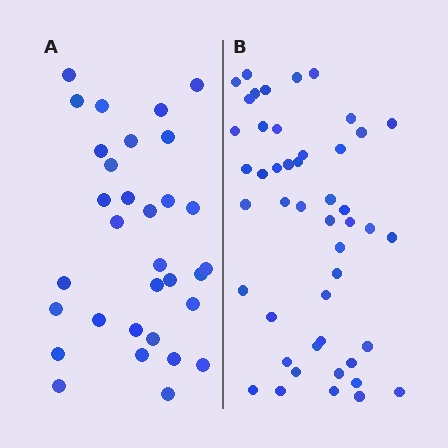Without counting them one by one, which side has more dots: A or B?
Region B (the right region) has more dots.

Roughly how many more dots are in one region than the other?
Region B has approximately 15 more dots than region A.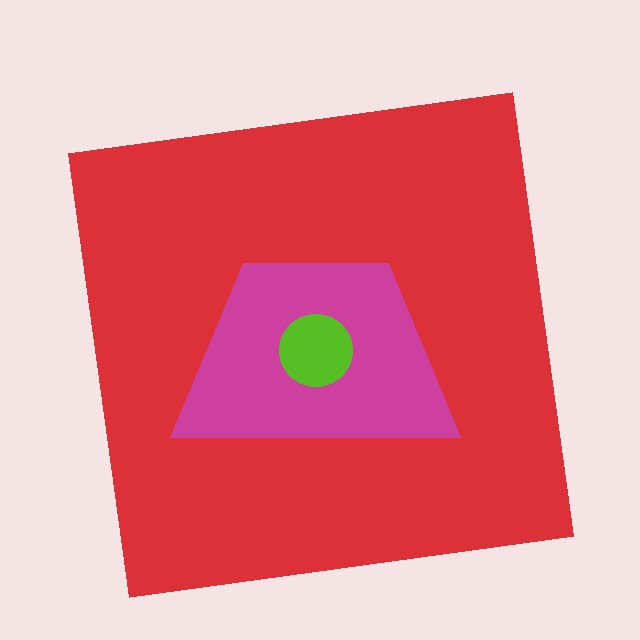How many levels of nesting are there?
3.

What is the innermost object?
The lime circle.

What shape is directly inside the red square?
The magenta trapezoid.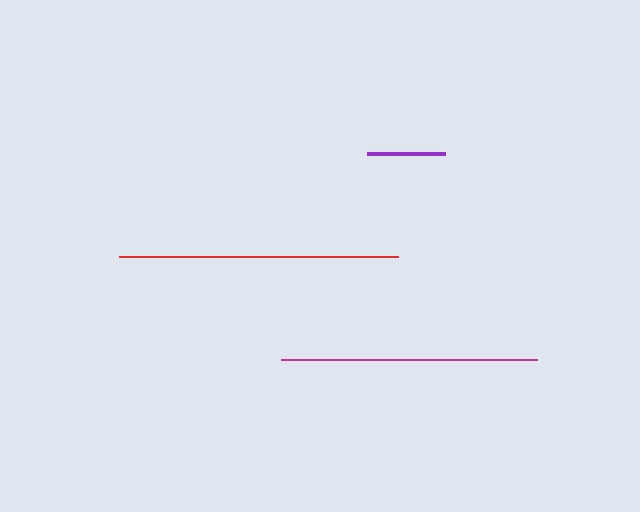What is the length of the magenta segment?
The magenta segment is approximately 256 pixels long.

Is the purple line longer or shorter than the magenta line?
The magenta line is longer than the purple line.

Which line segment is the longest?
The red line is the longest at approximately 279 pixels.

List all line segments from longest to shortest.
From longest to shortest: red, magenta, purple.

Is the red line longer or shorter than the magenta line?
The red line is longer than the magenta line.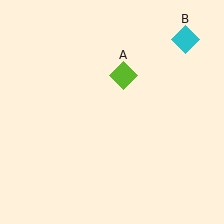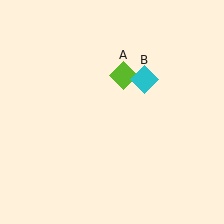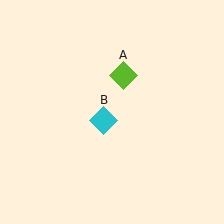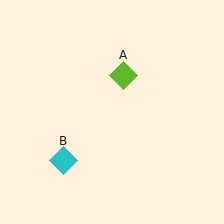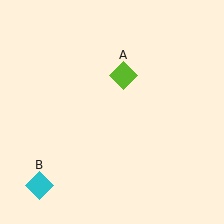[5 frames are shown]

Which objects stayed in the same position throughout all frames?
Lime diamond (object A) remained stationary.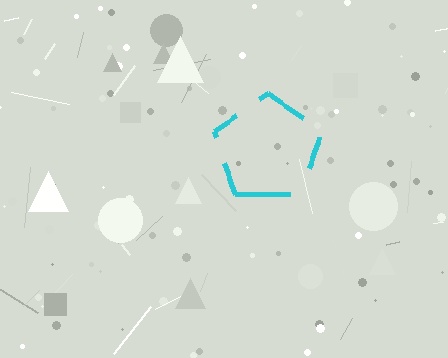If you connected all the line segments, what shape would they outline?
They would outline a pentagon.